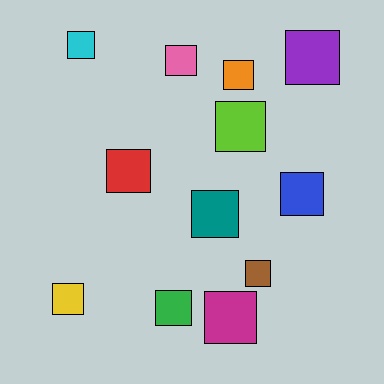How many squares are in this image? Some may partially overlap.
There are 12 squares.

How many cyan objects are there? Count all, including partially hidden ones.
There is 1 cyan object.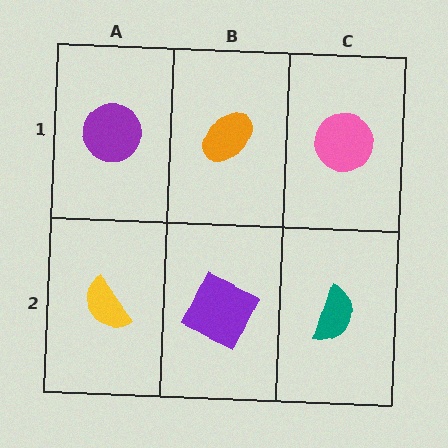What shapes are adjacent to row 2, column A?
A purple circle (row 1, column A), a purple square (row 2, column B).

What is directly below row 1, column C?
A teal semicircle.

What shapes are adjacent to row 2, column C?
A pink circle (row 1, column C), a purple square (row 2, column B).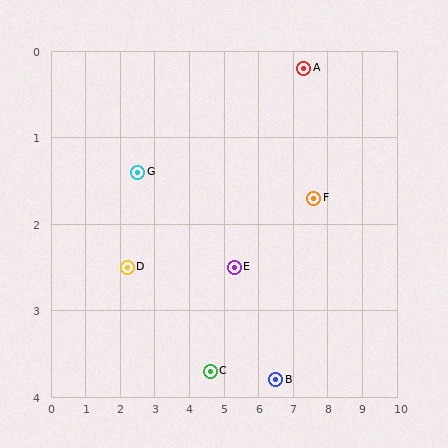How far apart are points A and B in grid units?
Points A and B are about 3.7 grid units apart.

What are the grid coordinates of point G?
Point G is at approximately (2.5, 1.4).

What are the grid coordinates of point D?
Point D is at approximately (2.2, 2.5).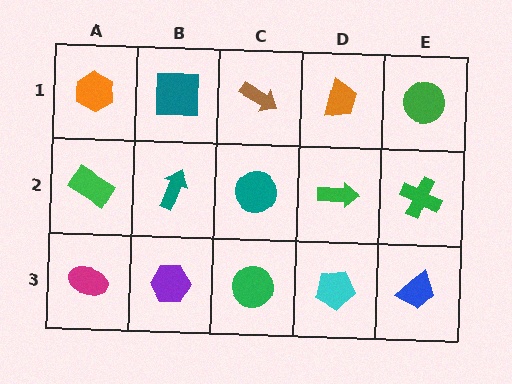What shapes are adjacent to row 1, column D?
A green arrow (row 2, column D), a brown arrow (row 1, column C), a green circle (row 1, column E).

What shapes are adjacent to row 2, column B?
A teal square (row 1, column B), a purple hexagon (row 3, column B), a green rectangle (row 2, column A), a teal circle (row 2, column C).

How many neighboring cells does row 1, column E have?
2.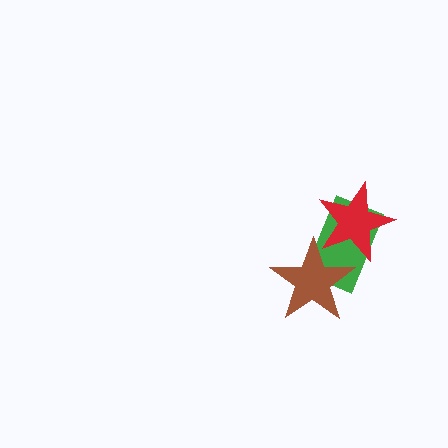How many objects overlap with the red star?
2 objects overlap with the red star.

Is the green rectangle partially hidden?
Yes, it is partially covered by another shape.